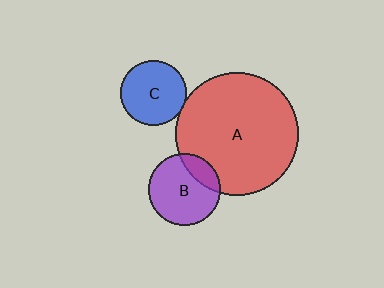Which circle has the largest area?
Circle A (red).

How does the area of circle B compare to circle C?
Approximately 1.2 times.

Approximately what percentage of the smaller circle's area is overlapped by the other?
Approximately 5%.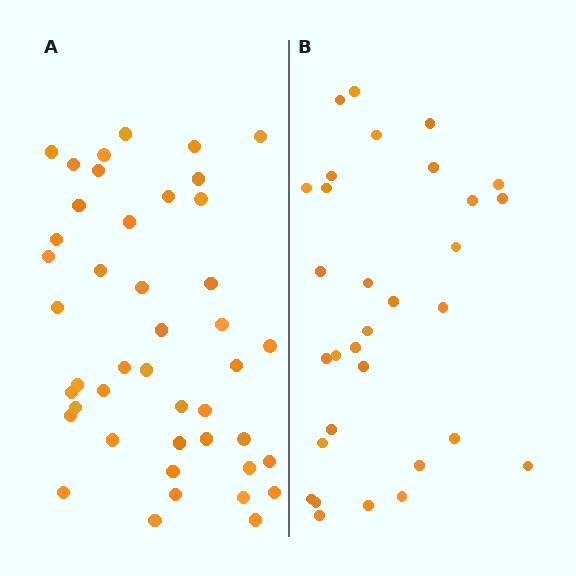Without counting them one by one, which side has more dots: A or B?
Region A (the left region) has more dots.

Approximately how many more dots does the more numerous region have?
Region A has approximately 15 more dots than region B.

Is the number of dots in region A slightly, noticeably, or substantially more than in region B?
Region A has noticeably more, but not dramatically so. The ratio is roughly 1.4 to 1.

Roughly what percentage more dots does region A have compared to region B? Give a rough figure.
About 40% more.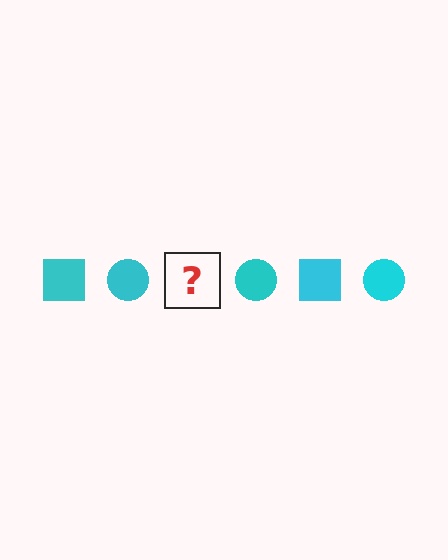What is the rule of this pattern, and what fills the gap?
The rule is that the pattern cycles through square, circle shapes in cyan. The gap should be filled with a cyan square.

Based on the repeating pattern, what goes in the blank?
The blank should be a cyan square.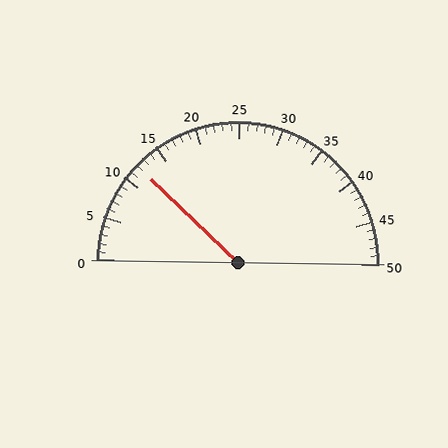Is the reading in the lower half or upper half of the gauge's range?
The reading is in the lower half of the range (0 to 50).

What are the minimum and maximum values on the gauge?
The gauge ranges from 0 to 50.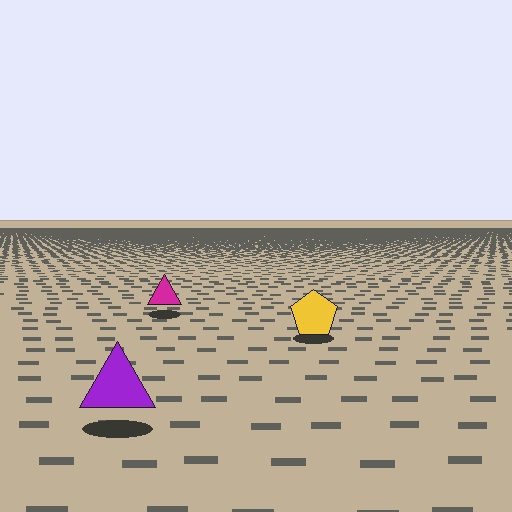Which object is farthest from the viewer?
The magenta triangle is farthest from the viewer. It appears smaller and the ground texture around it is denser.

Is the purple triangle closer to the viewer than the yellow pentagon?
Yes. The purple triangle is closer — you can tell from the texture gradient: the ground texture is coarser near it.